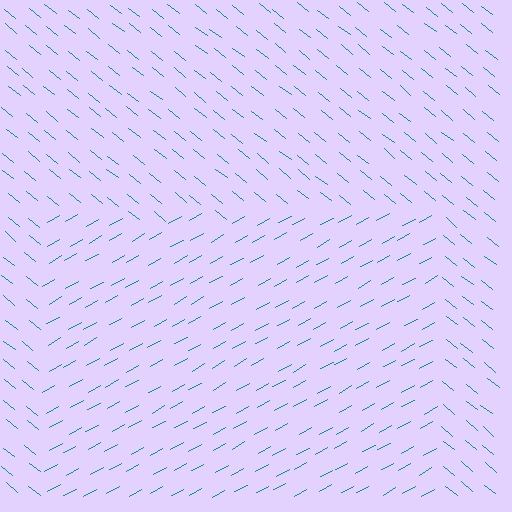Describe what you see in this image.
The image is filled with small teal line segments. A rectangle region in the image has lines oriented differently from the surrounding lines, creating a visible texture boundary.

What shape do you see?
I see a rectangle.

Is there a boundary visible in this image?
Yes, there is a texture boundary formed by a change in line orientation.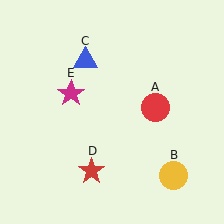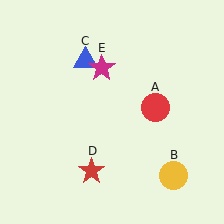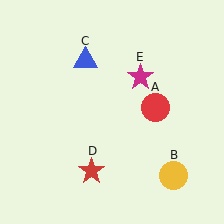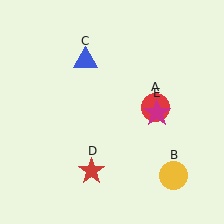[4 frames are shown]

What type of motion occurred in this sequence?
The magenta star (object E) rotated clockwise around the center of the scene.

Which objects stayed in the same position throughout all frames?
Red circle (object A) and yellow circle (object B) and blue triangle (object C) and red star (object D) remained stationary.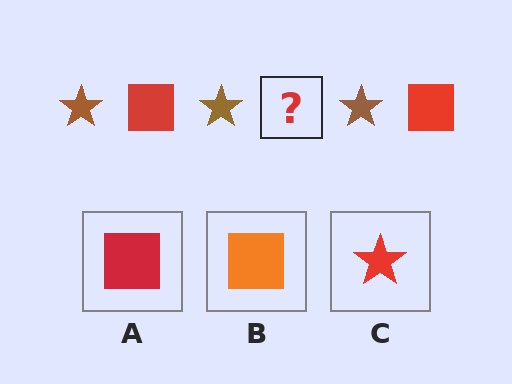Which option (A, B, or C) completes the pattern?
A.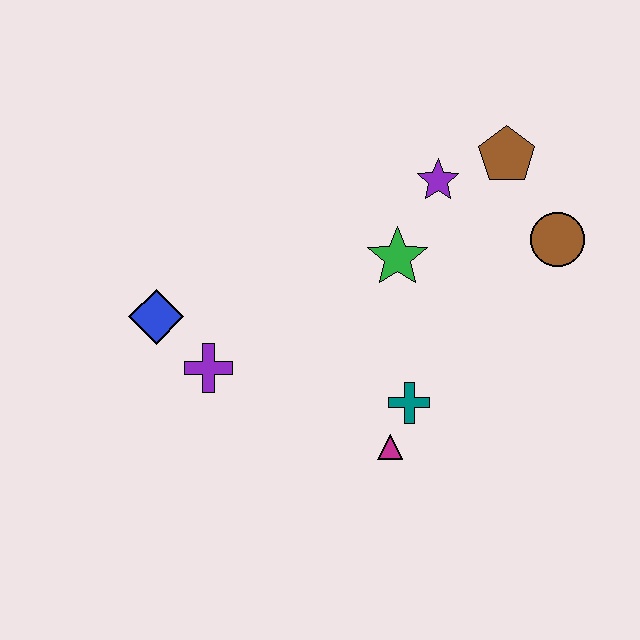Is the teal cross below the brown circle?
Yes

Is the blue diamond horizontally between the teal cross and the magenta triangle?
No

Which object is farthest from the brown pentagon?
The blue diamond is farthest from the brown pentagon.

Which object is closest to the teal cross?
The magenta triangle is closest to the teal cross.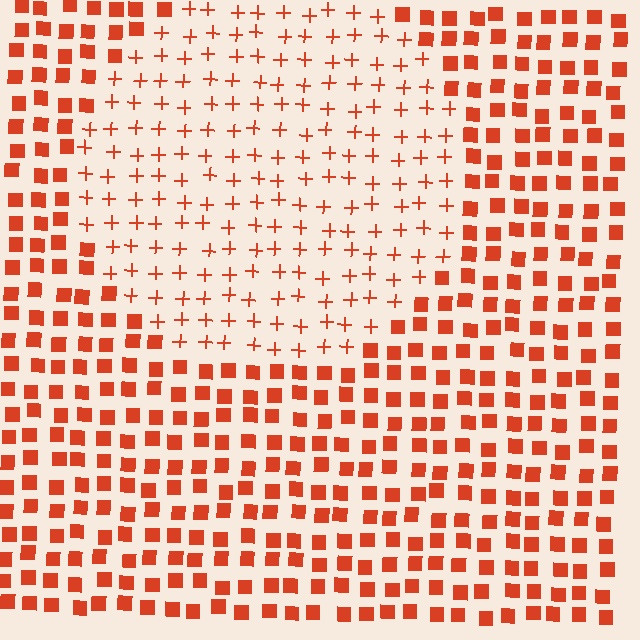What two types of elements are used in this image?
The image uses plus signs inside the circle region and squares outside it.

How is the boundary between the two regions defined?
The boundary is defined by a change in element shape: plus signs inside vs. squares outside. All elements share the same color and spacing.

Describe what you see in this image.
The image is filled with small red elements arranged in a uniform grid. A circle-shaped region contains plus signs, while the surrounding area contains squares. The boundary is defined purely by the change in element shape.